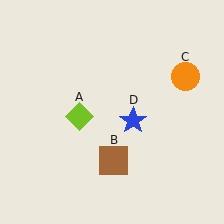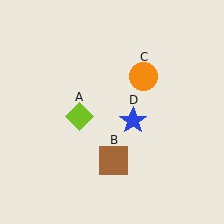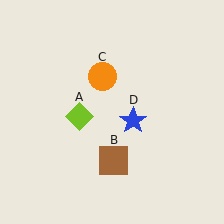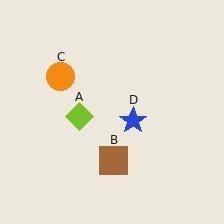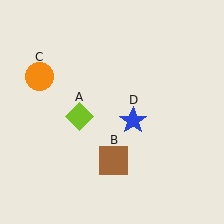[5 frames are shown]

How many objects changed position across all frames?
1 object changed position: orange circle (object C).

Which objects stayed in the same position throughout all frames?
Lime diamond (object A) and brown square (object B) and blue star (object D) remained stationary.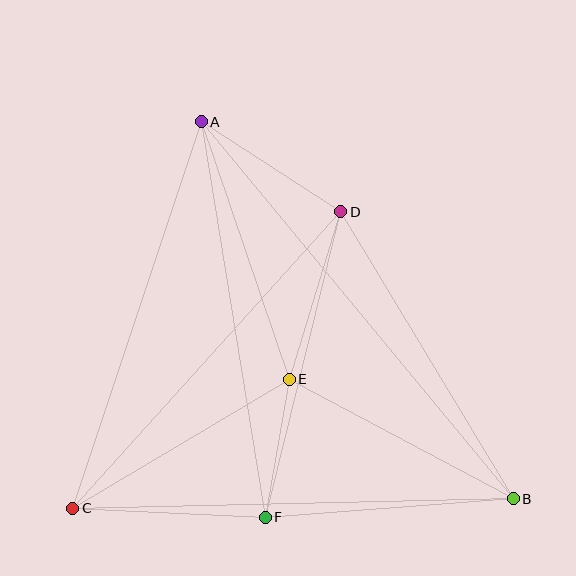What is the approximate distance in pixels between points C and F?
The distance between C and F is approximately 193 pixels.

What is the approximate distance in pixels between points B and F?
The distance between B and F is approximately 249 pixels.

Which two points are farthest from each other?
Points A and B are farthest from each other.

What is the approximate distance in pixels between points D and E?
The distance between D and E is approximately 175 pixels.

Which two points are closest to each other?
Points E and F are closest to each other.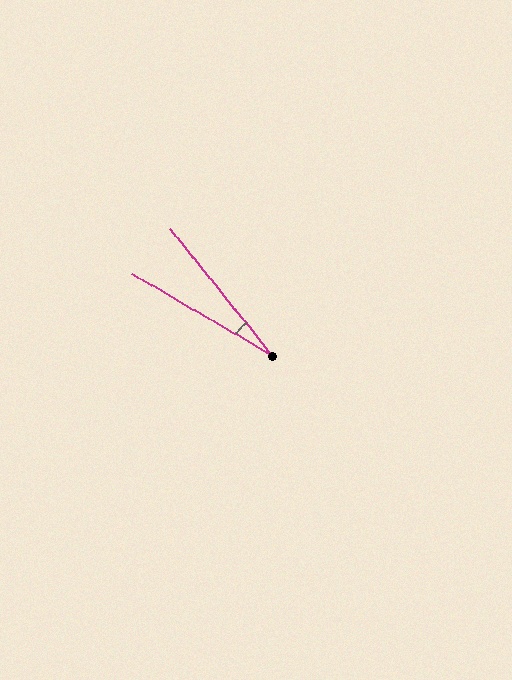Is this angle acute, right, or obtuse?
It is acute.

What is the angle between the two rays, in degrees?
Approximately 21 degrees.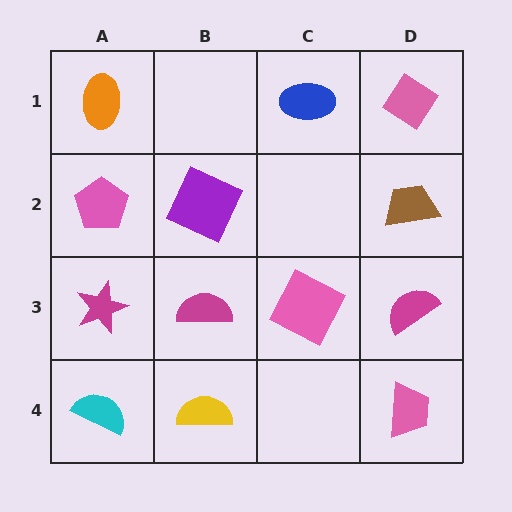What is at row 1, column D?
A pink diamond.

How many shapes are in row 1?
3 shapes.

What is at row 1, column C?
A blue ellipse.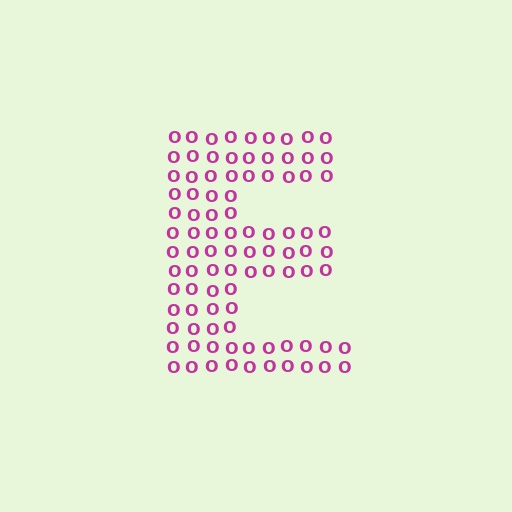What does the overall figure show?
The overall figure shows the letter E.